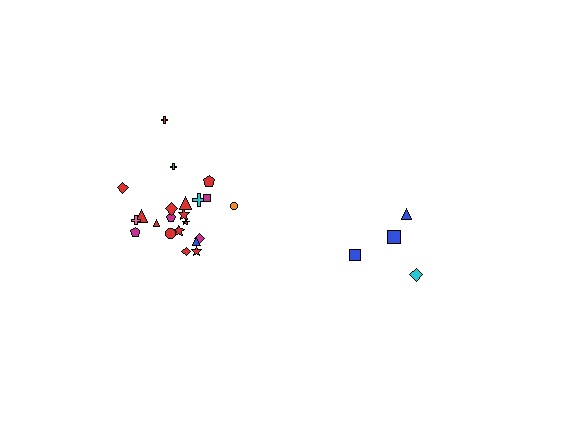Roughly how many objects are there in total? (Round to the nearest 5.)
Roughly 25 objects in total.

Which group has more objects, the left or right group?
The left group.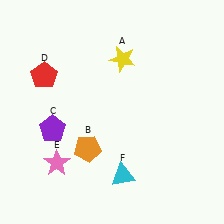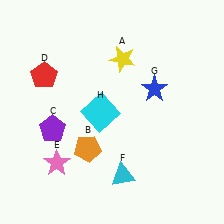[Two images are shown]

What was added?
A blue star (G), a cyan square (H) were added in Image 2.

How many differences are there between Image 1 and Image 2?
There are 2 differences between the two images.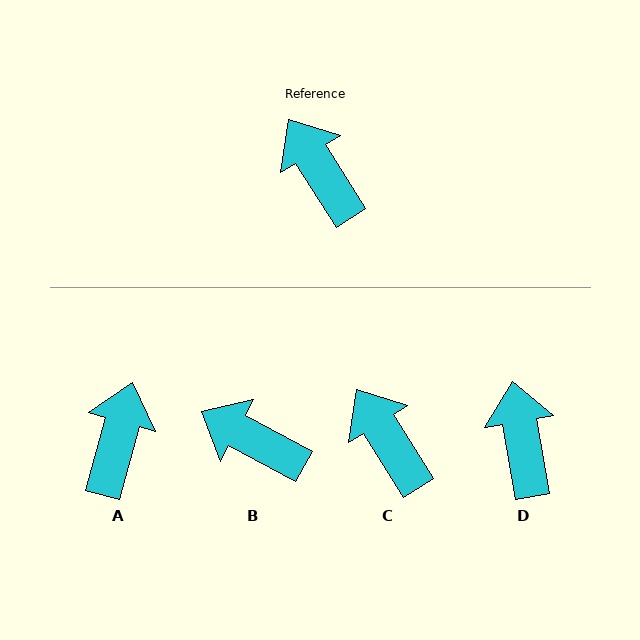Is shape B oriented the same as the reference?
No, it is off by about 30 degrees.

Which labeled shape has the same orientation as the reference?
C.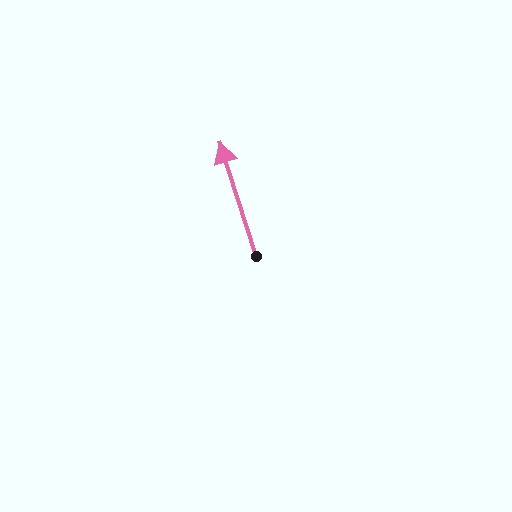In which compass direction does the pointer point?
North.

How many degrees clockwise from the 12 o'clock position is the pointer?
Approximately 342 degrees.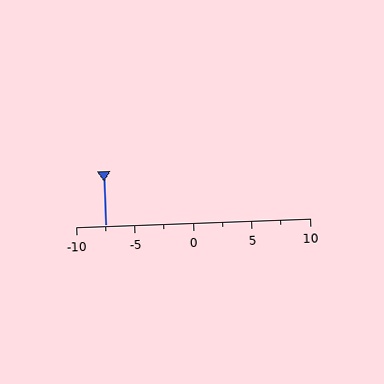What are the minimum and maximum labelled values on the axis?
The axis runs from -10 to 10.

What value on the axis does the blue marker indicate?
The marker indicates approximately -7.5.